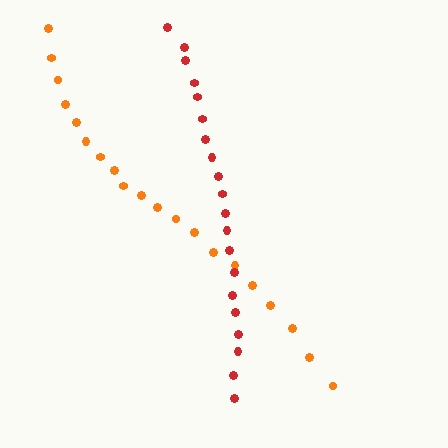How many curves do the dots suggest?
There are 2 distinct paths.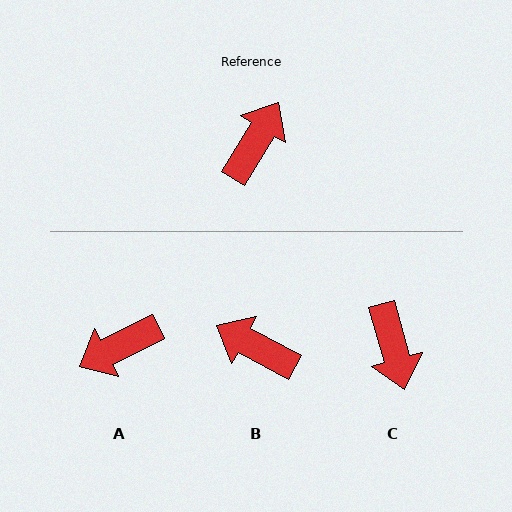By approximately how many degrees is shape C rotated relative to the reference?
Approximately 134 degrees clockwise.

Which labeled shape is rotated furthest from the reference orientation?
A, about 148 degrees away.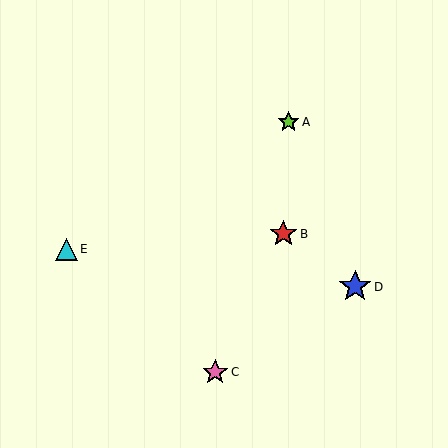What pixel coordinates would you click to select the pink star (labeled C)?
Click at (215, 372) to select the pink star C.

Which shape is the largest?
The blue star (labeled D) is the largest.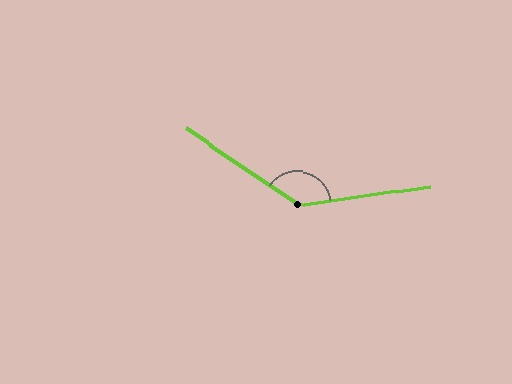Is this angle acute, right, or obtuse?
It is obtuse.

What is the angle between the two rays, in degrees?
Approximately 138 degrees.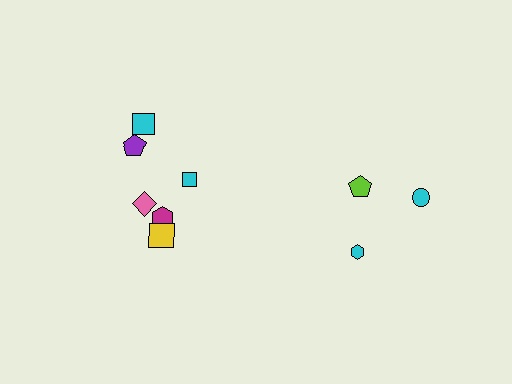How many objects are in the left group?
There are 6 objects.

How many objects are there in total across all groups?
There are 9 objects.